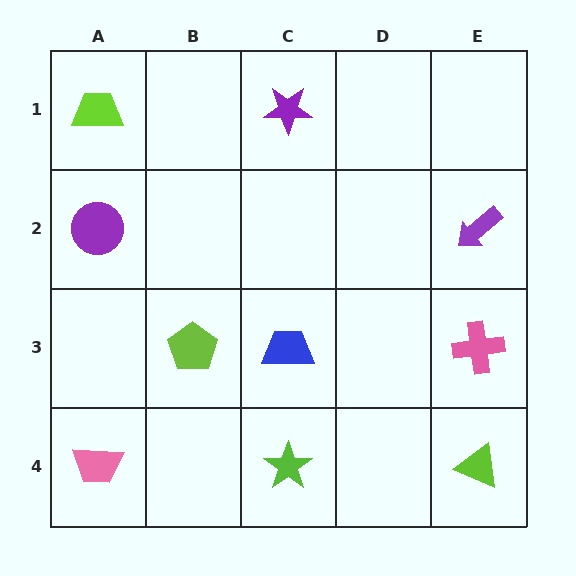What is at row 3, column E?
A pink cross.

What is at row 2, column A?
A purple circle.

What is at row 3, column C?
A blue trapezoid.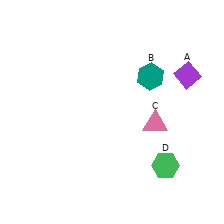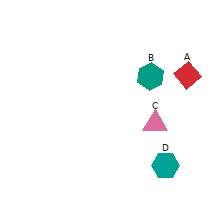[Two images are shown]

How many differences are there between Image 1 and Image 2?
There are 2 differences between the two images.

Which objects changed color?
A changed from purple to red. D changed from green to teal.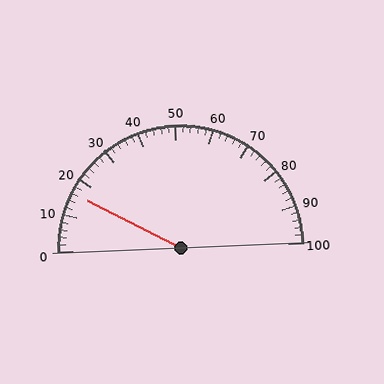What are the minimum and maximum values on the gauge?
The gauge ranges from 0 to 100.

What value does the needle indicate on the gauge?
The needle indicates approximately 16.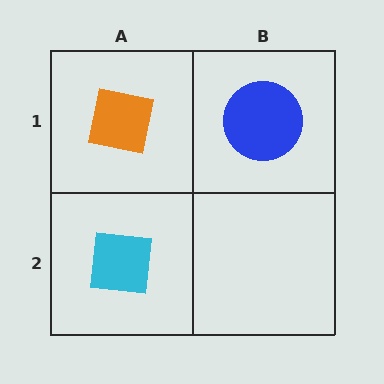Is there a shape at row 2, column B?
No, that cell is empty.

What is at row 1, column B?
A blue circle.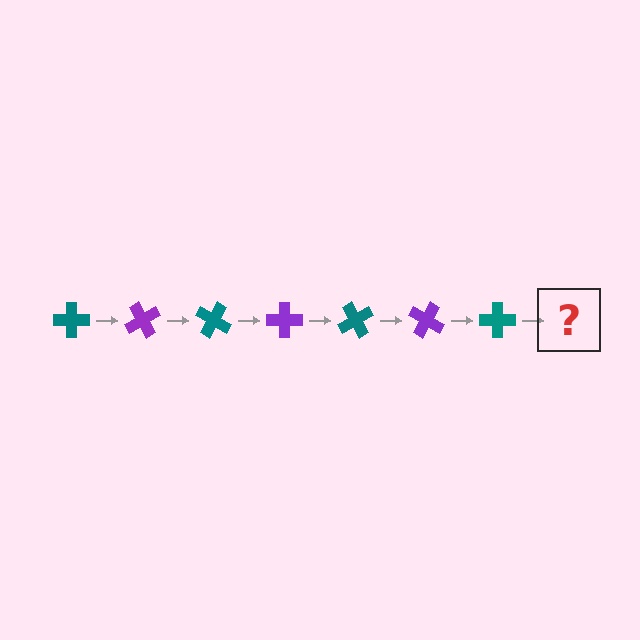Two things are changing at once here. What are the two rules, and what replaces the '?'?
The two rules are that it rotates 60 degrees each step and the color cycles through teal and purple. The '?' should be a purple cross, rotated 420 degrees from the start.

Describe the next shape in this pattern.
It should be a purple cross, rotated 420 degrees from the start.